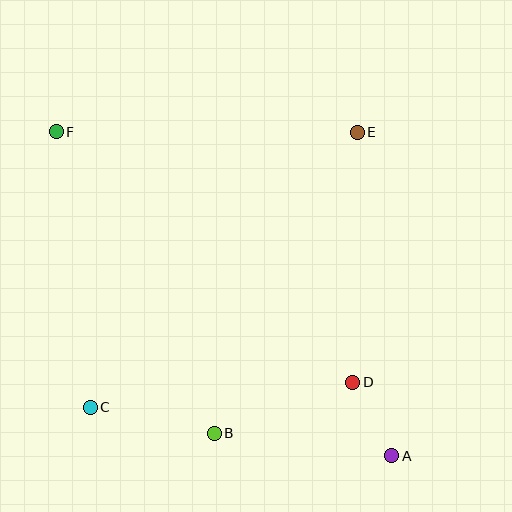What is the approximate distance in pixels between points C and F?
The distance between C and F is approximately 278 pixels.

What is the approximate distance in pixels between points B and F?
The distance between B and F is approximately 341 pixels.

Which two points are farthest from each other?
Points A and F are farthest from each other.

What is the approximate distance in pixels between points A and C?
The distance between A and C is approximately 305 pixels.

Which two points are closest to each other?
Points A and D are closest to each other.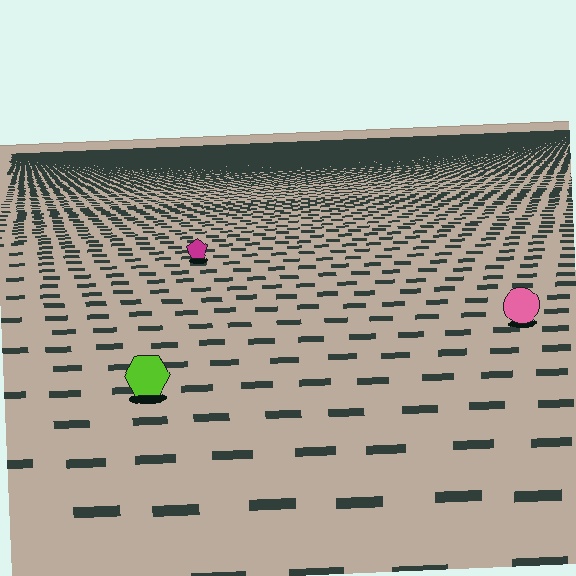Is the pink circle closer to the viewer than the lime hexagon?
No. The lime hexagon is closer — you can tell from the texture gradient: the ground texture is coarser near it.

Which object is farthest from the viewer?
The magenta pentagon is farthest from the viewer. It appears smaller and the ground texture around it is denser.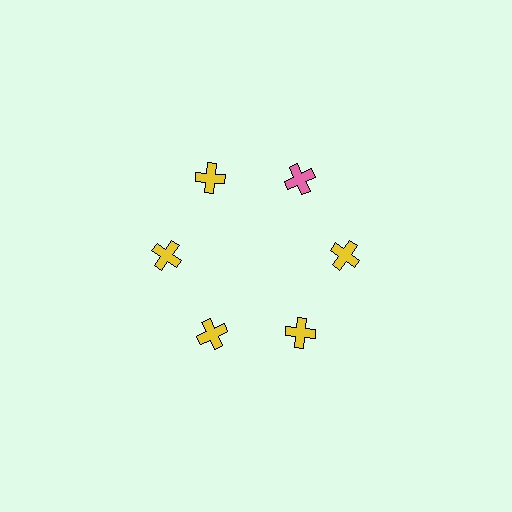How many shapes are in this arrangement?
There are 6 shapes arranged in a ring pattern.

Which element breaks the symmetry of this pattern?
The pink cross at roughly the 1 o'clock position breaks the symmetry. All other shapes are yellow crosses.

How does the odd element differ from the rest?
It has a different color: pink instead of yellow.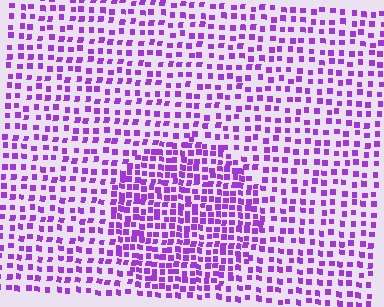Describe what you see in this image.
The image contains small purple elements arranged at two different densities. A circle-shaped region is visible where the elements are more densely packed than the surrounding area.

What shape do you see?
I see a circle.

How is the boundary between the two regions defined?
The boundary is defined by a change in element density (approximately 1.8x ratio). All elements are the same color, size, and shape.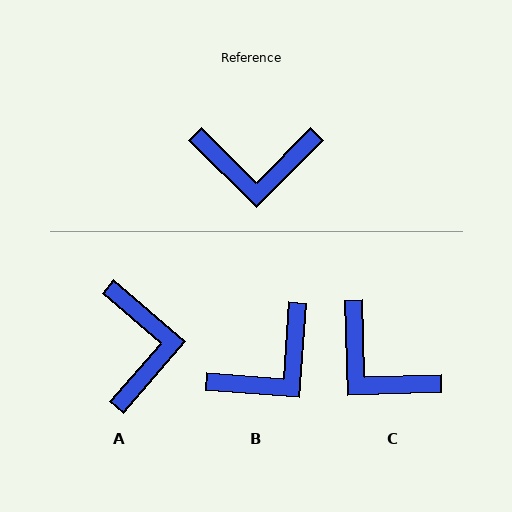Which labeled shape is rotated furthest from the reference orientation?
A, about 94 degrees away.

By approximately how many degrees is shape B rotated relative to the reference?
Approximately 41 degrees counter-clockwise.